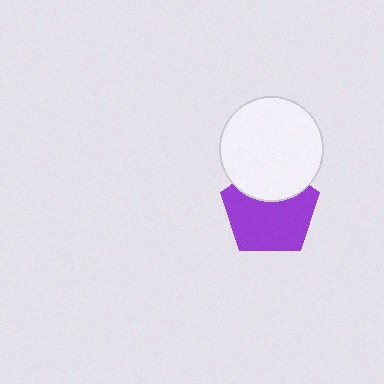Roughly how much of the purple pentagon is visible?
Most of it is visible (roughly 70%).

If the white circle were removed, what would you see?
You would see the complete purple pentagon.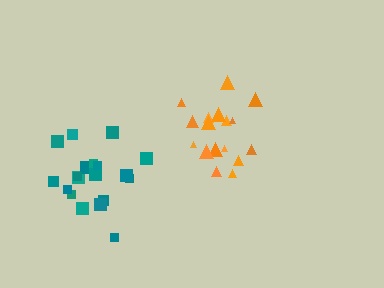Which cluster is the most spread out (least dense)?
Orange.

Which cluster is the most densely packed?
Teal.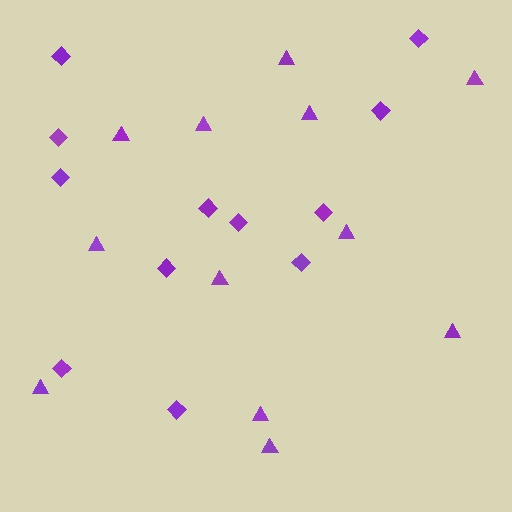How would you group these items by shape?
There are 2 groups: one group of diamonds (12) and one group of triangles (12).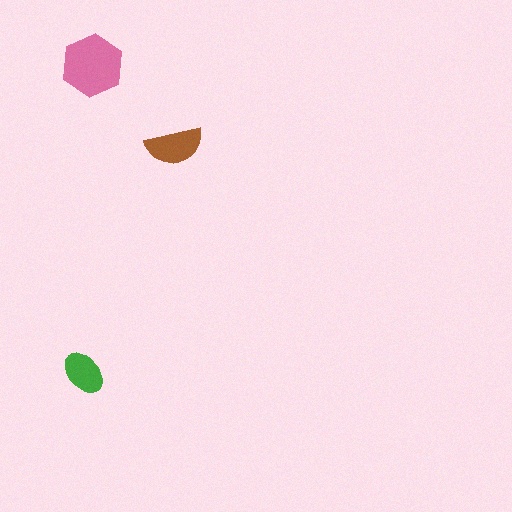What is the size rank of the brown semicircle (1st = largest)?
2nd.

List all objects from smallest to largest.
The green ellipse, the brown semicircle, the pink hexagon.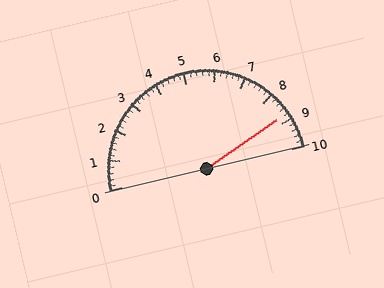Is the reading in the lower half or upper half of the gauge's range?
The reading is in the upper half of the range (0 to 10).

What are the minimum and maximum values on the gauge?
The gauge ranges from 0 to 10.